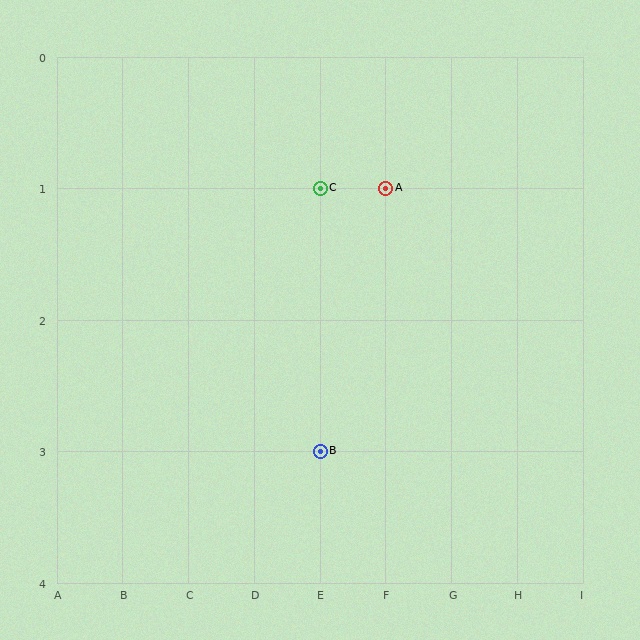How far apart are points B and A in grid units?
Points B and A are 1 column and 2 rows apart (about 2.2 grid units diagonally).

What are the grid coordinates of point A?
Point A is at grid coordinates (F, 1).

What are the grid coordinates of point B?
Point B is at grid coordinates (E, 3).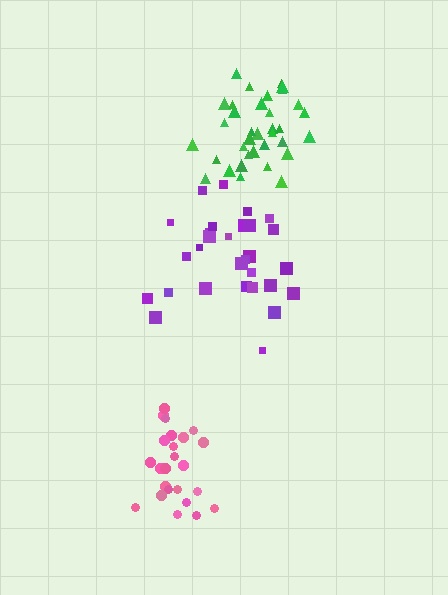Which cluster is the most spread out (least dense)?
Purple.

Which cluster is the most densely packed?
Green.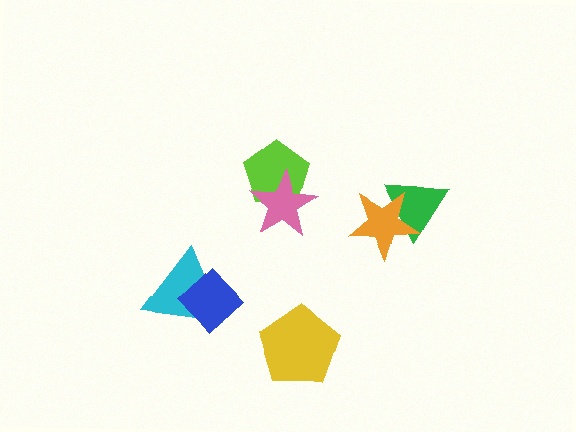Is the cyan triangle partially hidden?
Yes, it is partially covered by another shape.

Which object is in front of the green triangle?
The orange star is in front of the green triangle.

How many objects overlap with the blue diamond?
1 object overlaps with the blue diamond.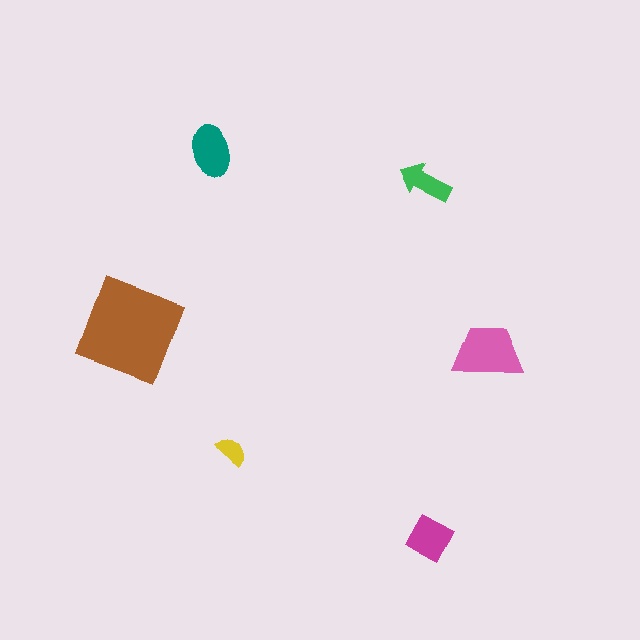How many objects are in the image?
There are 6 objects in the image.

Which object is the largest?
The brown diamond.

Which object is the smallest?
The yellow semicircle.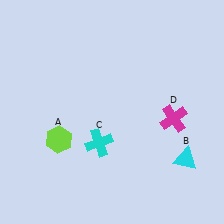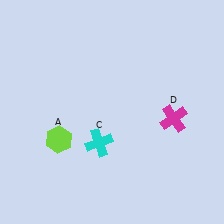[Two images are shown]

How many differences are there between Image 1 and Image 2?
There is 1 difference between the two images.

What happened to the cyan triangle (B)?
The cyan triangle (B) was removed in Image 2. It was in the bottom-right area of Image 1.